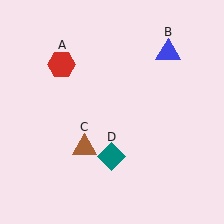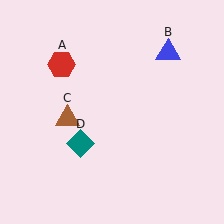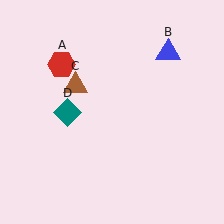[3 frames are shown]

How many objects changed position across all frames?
2 objects changed position: brown triangle (object C), teal diamond (object D).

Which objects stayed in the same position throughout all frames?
Red hexagon (object A) and blue triangle (object B) remained stationary.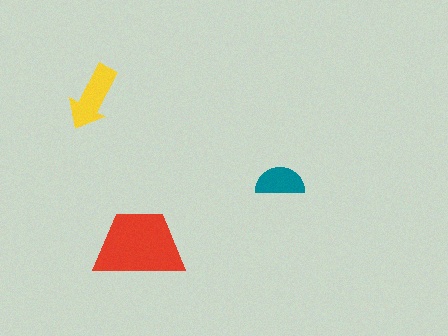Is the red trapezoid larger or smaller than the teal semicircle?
Larger.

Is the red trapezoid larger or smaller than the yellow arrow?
Larger.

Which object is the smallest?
The teal semicircle.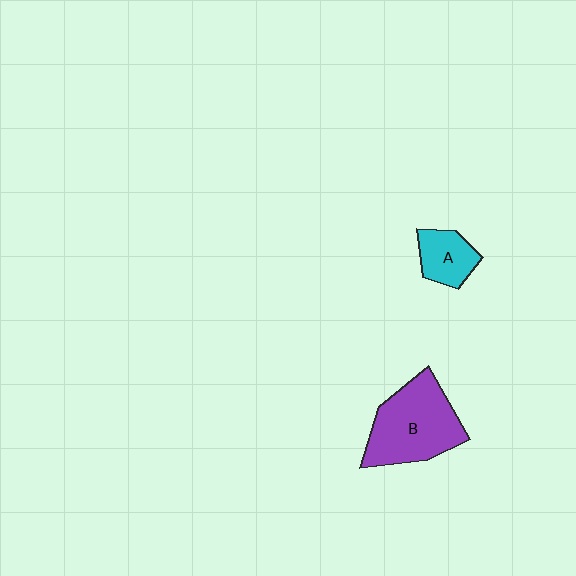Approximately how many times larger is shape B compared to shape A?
Approximately 2.3 times.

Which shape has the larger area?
Shape B (purple).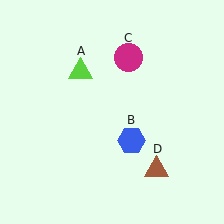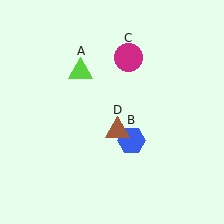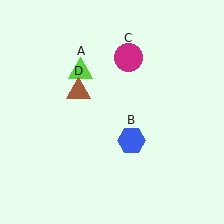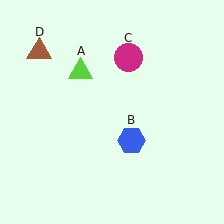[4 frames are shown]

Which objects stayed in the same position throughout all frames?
Lime triangle (object A) and blue hexagon (object B) and magenta circle (object C) remained stationary.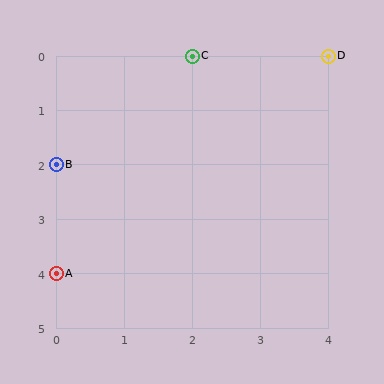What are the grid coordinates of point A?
Point A is at grid coordinates (0, 4).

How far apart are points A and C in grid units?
Points A and C are 2 columns and 4 rows apart (about 4.5 grid units diagonally).